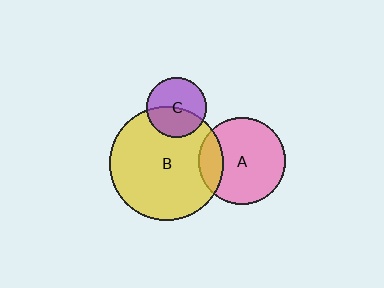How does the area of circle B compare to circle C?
Approximately 3.6 times.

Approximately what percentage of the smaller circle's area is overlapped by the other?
Approximately 20%.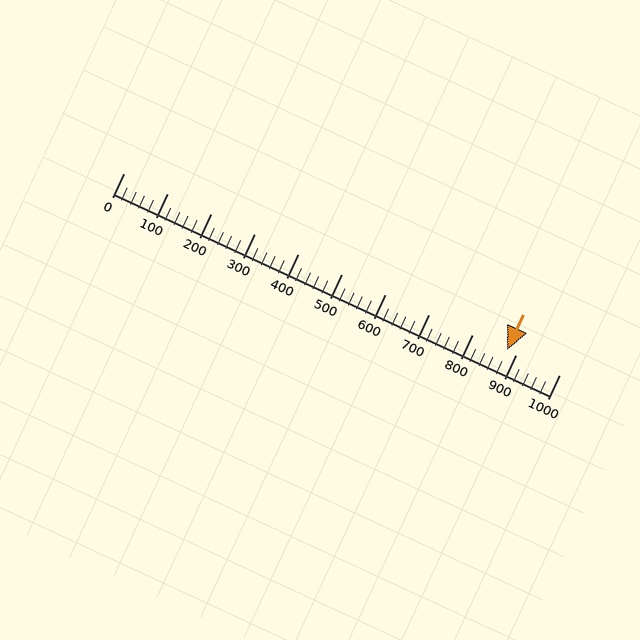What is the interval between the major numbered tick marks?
The major tick marks are spaced 100 units apart.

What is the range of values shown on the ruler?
The ruler shows values from 0 to 1000.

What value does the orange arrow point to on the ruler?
The orange arrow points to approximately 880.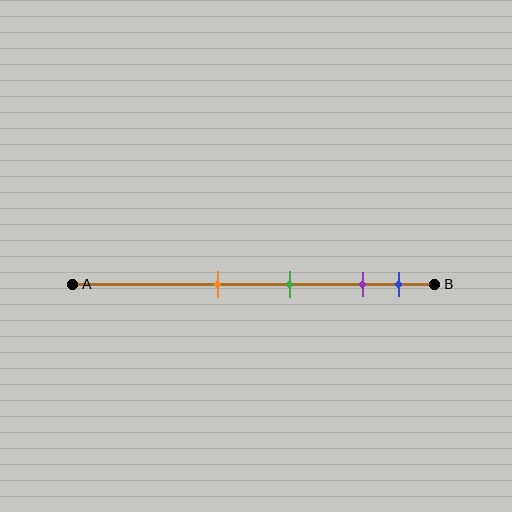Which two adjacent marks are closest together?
The purple and blue marks are the closest adjacent pair.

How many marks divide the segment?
There are 4 marks dividing the segment.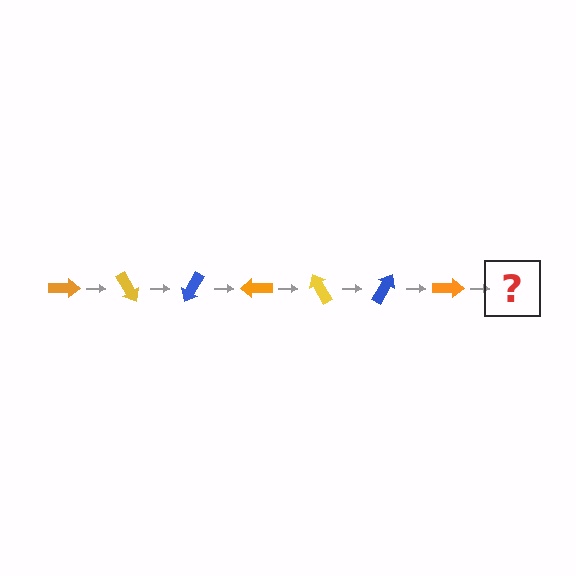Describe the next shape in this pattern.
It should be a yellow arrow, rotated 420 degrees from the start.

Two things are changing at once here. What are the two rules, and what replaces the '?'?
The two rules are that it rotates 60 degrees each step and the color cycles through orange, yellow, and blue. The '?' should be a yellow arrow, rotated 420 degrees from the start.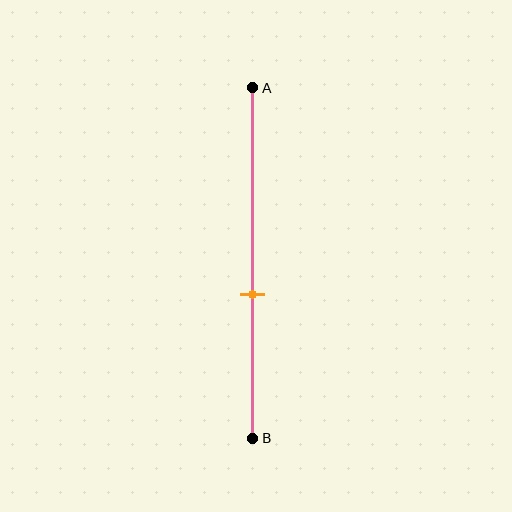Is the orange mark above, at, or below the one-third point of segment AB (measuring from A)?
The orange mark is below the one-third point of segment AB.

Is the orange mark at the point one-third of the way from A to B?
No, the mark is at about 60% from A, not at the 33% one-third point.